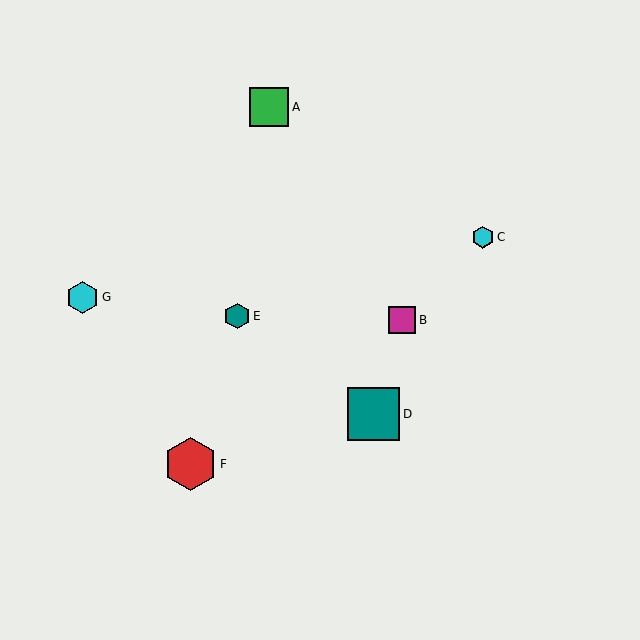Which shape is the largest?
The teal square (labeled D) is the largest.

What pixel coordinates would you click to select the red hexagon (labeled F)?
Click at (191, 464) to select the red hexagon F.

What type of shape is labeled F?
Shape F is a red hexagon.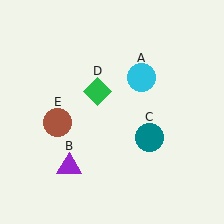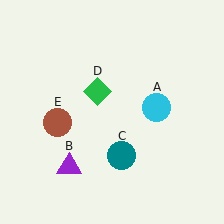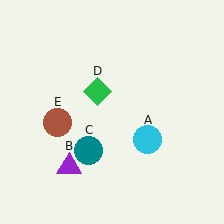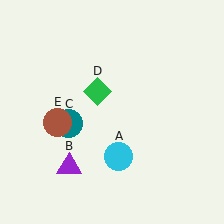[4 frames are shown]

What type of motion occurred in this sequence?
The cyan circle (object A), teal circle (object C) rotated clockwise around the center of the scene.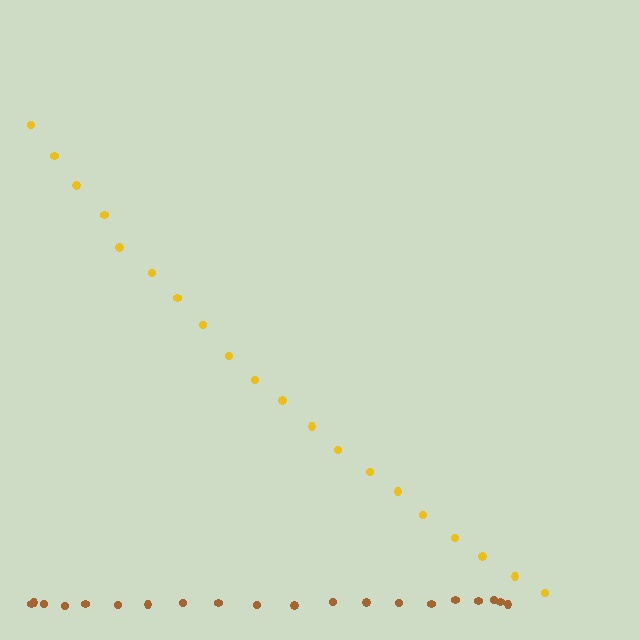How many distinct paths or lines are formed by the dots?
There are 2 distinct paths.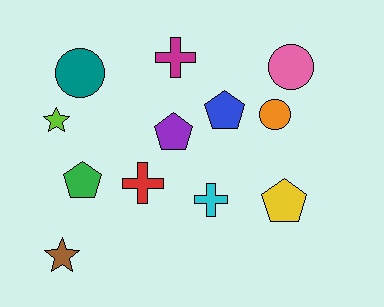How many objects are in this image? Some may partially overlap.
There are 12 objects.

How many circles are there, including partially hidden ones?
There are 3 circles.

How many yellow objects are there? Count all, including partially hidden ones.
There is 1 yellow object.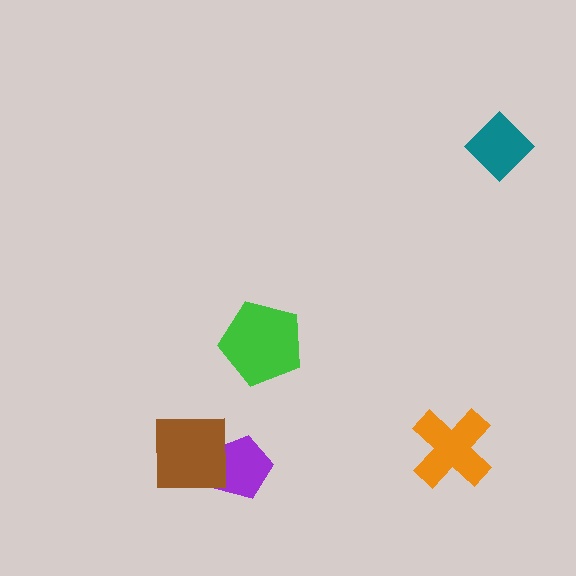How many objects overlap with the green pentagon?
0 objects overlap with the green pentagon.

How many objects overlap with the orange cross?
0 objects overlap with the orange cross.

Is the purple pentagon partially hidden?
Yes, it is partially covered by another shape.